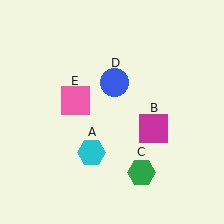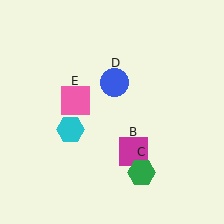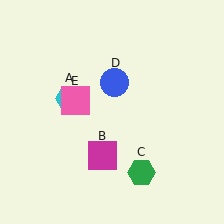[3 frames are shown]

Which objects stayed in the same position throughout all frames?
Green hexagon (object C) and blue circle (object D) and pink square (object E) remained stationary.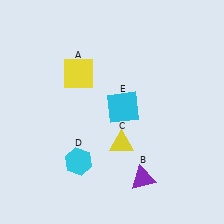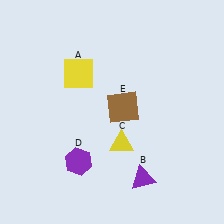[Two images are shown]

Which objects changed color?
D changed from cyan to purple. E changed from cyan to brown.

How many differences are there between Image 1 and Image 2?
There are 2 differences between the two images.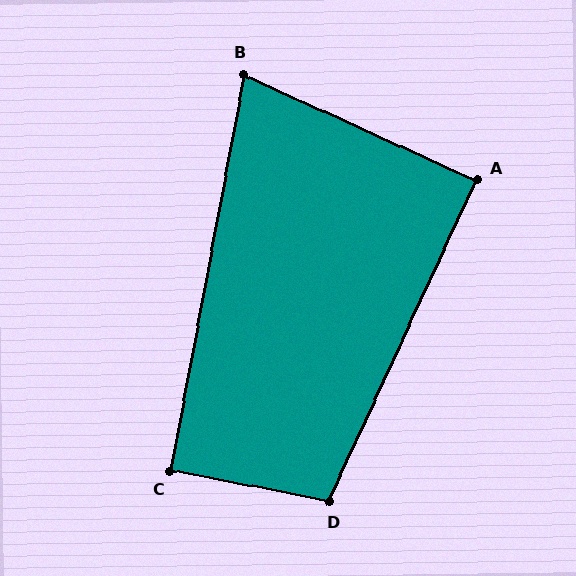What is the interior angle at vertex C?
Approximately 90 degrees (approximately right).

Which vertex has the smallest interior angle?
B, at approximately 76 degrees.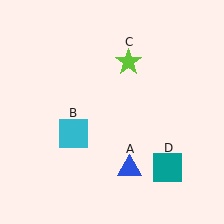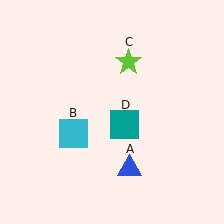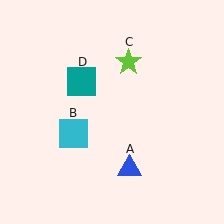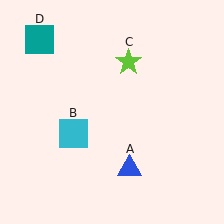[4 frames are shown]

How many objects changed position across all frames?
1 object changed position: teal square (object D).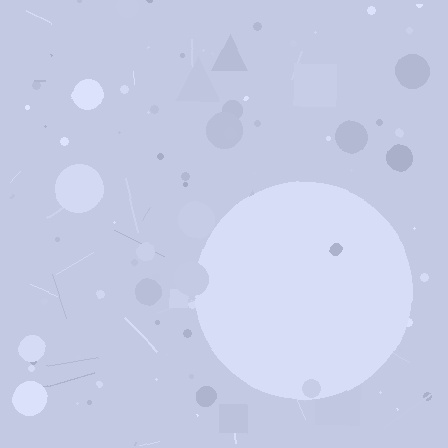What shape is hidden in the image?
A circle is hidden in the image.